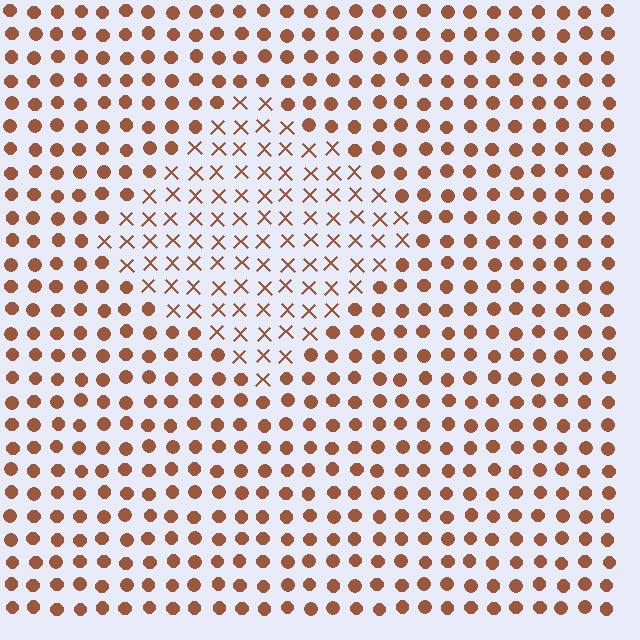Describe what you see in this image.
The image is filled with small brown elements arranged in a uniform grid. A diamond-shaped region contains X marks, while the surrounding area contains circles. The boundary is defined purely by the change in element shape.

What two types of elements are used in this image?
The image uses X marks inside the diamond region and circles outside it.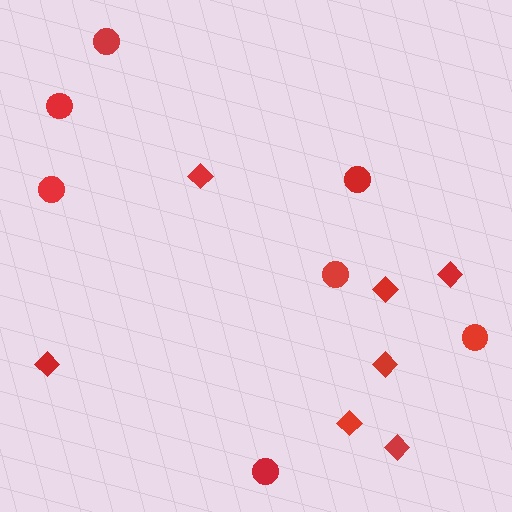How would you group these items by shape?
There are 2 groups: one group of circles (7) and one group of diamonds (7).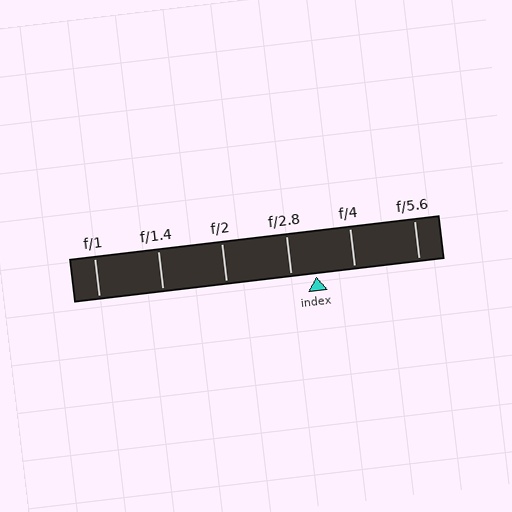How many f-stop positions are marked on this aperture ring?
There are 6 f-stop positions marked.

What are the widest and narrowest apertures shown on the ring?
The widest aperture shown is f/1 and the narrowest is f/5.6.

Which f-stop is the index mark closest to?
The index mark is closest to f/2.8.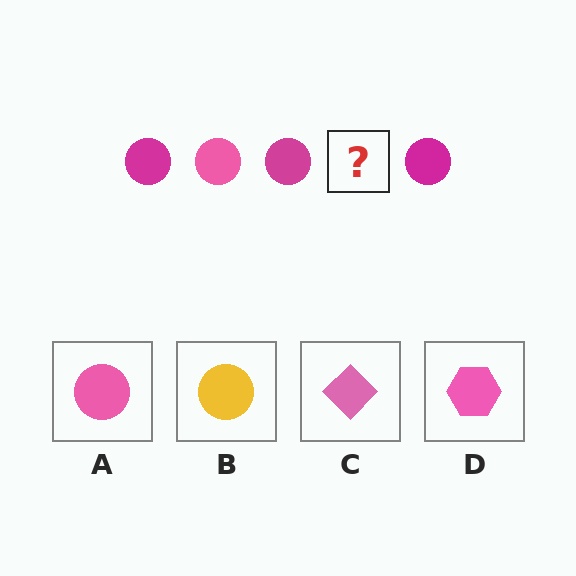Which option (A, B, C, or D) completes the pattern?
A.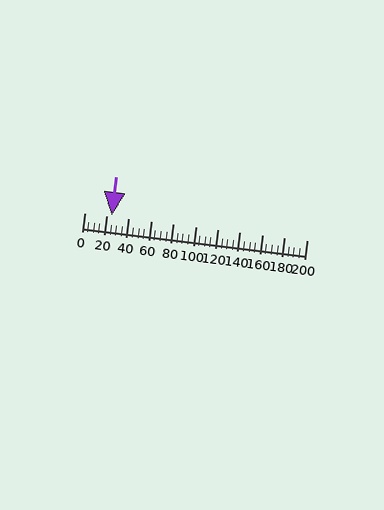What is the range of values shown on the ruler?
The ruler shows values from 0 to 200.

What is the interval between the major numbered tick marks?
The major tick marks are spaced 20 units apart.